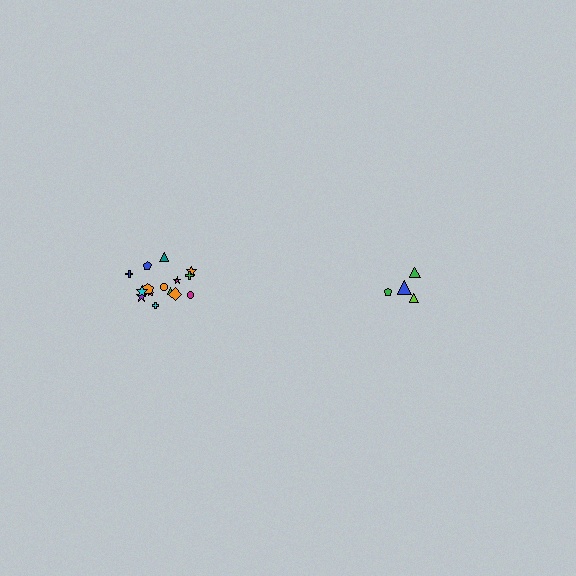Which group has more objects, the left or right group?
The left group.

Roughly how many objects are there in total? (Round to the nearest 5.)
Roughly 20 objects in total.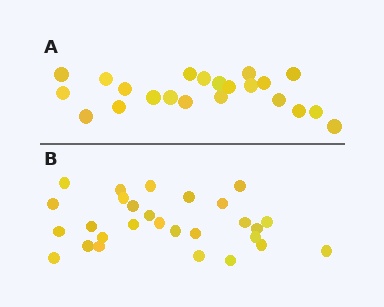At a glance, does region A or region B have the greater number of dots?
Region B (the bottom region) has more dots.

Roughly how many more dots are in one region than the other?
Region B has about 6 more dots than region A.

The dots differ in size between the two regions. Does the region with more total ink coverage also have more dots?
No. Region A has more total ink coverage because its dots are larger, but region B actually contains more individual dots. Total area can be misleading — the number of items is what matters here.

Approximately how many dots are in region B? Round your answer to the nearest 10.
About 30 dots. (The exact count is 28, which rounds to 30.)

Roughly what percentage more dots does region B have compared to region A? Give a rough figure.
About 25% more.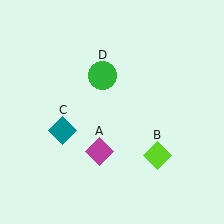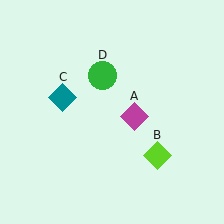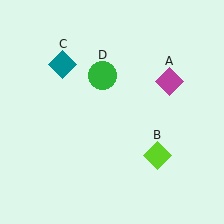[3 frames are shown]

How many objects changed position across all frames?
2 objects changed position: magenta diamond (object A), teal diamond (object C).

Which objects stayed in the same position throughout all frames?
Lime diamond (object B) and green circle (object D) remained stationary.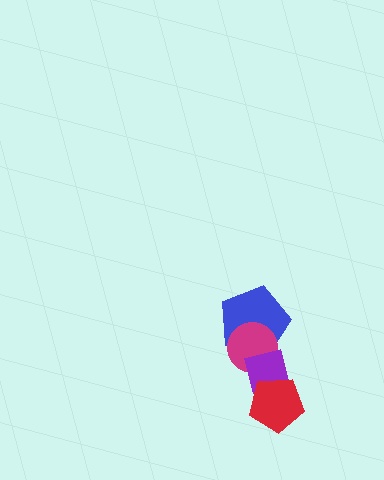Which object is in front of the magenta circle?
The purple square is in front of the magenta circle.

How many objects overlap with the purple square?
3 objects overlap with the purple square.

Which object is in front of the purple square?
The red pentagon is in front of the purple square.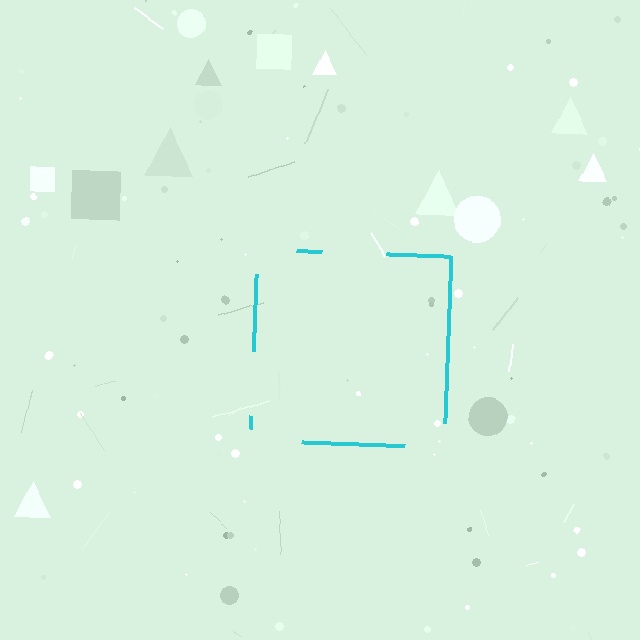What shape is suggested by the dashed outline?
The dashed outline suggests a square.